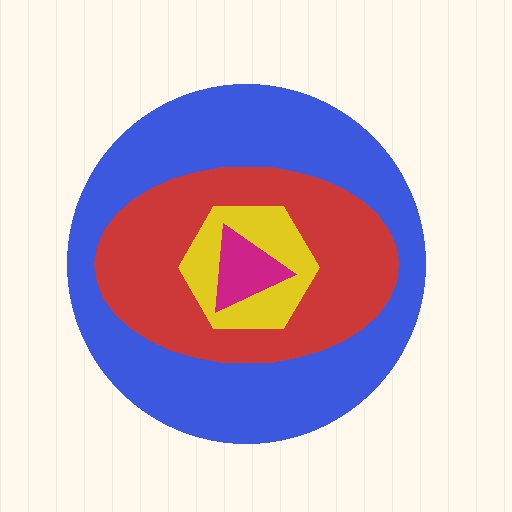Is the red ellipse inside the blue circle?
Yes.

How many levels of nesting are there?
4.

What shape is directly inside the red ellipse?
The yellow hexagon.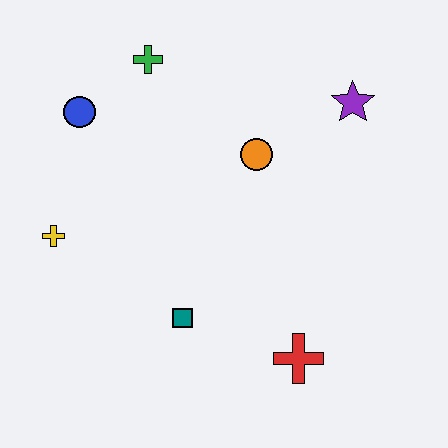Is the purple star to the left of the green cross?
No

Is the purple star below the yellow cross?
No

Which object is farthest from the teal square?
The purple star is farthest from the teal square.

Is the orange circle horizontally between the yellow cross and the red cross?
Yes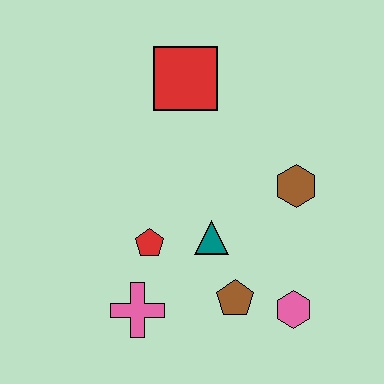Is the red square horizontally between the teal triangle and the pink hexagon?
No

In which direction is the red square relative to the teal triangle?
The red square is above the teal triangle.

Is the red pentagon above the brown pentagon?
Yes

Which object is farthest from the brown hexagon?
The pink cross is farthest from the brown hexagon.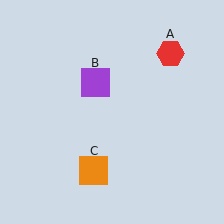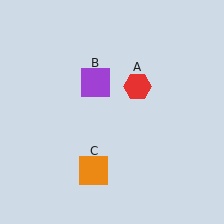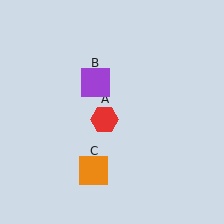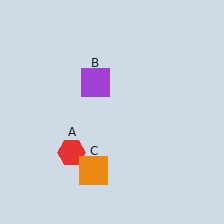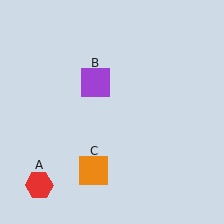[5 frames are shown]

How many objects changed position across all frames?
1 object changed position: red hexagon (object A).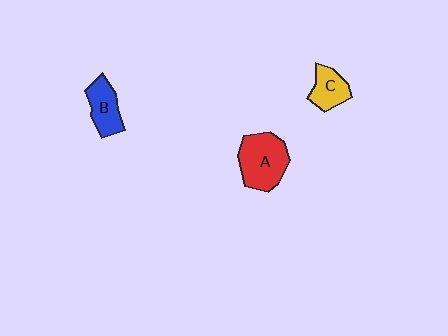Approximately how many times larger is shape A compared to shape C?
Approximately 1.8 times.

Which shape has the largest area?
Shape A (red).